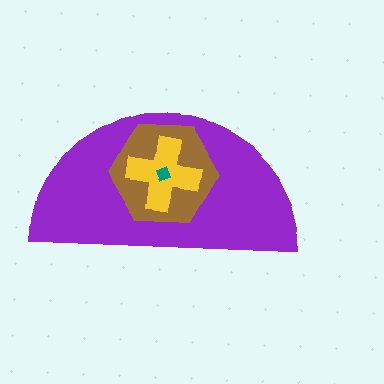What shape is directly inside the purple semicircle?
The brown hexagon.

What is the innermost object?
The teal diamond.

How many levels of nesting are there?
4.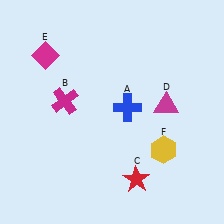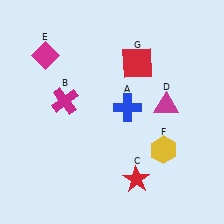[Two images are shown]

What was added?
A red square (G) was added in Image 2.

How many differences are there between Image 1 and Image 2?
There is 1 difference between the two images.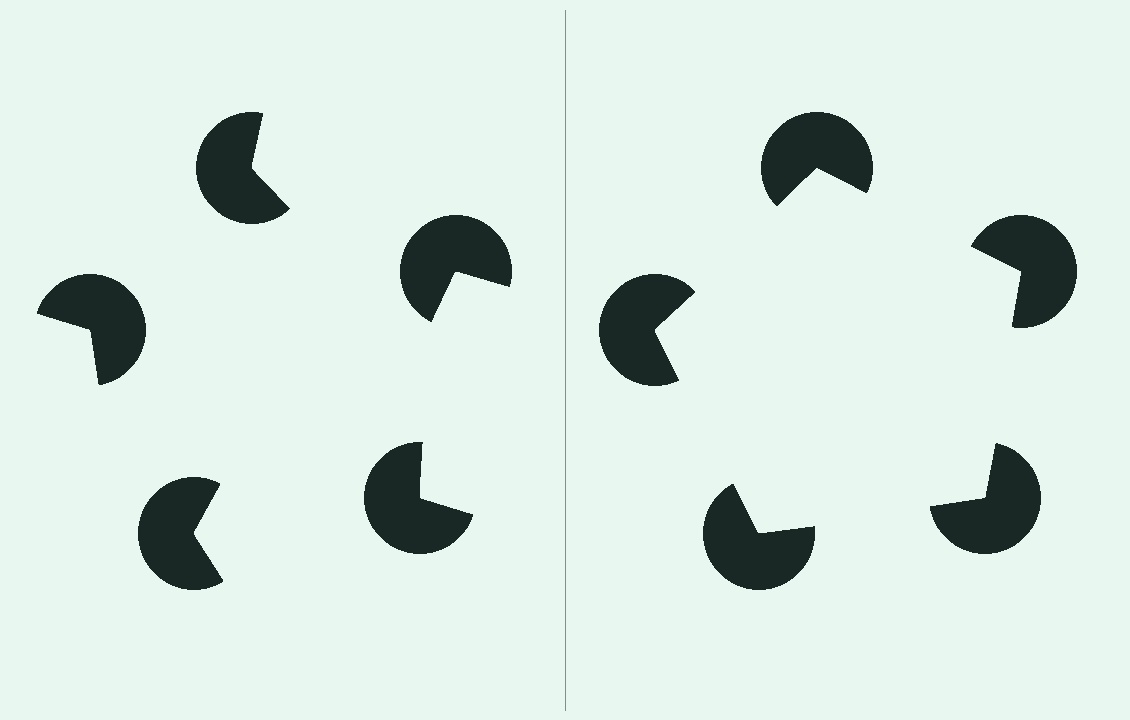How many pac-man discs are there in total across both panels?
10 — 5 on each side.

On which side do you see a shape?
An illusory pentagon appears on the right side. On the left side the wedge cuts are rotated, so no coherent shape forms.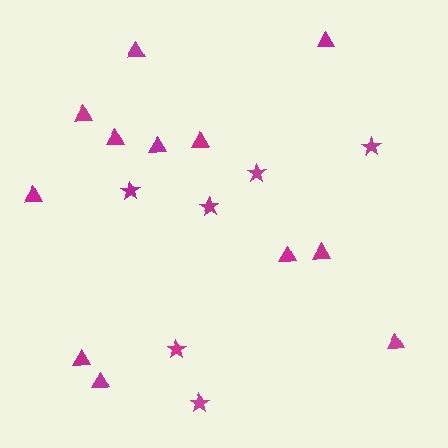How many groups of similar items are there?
There are 2 groups: one group of triangles (12) and one group of stars (6).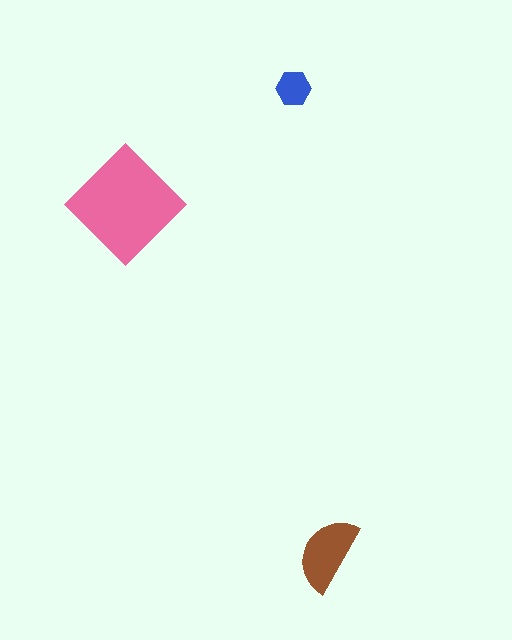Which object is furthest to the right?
The brown semicircle is rightmost.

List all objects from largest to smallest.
The pink diamond, the brown semicircle, the blue hexagon.